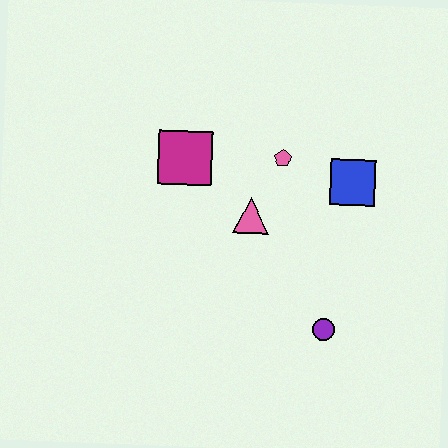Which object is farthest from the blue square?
The magenta square is farthest from the blue square.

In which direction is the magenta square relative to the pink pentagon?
The magenta square is to the left of the pink pentagon.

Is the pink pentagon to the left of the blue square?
Yes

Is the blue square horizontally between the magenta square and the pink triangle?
No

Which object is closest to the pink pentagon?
The pink triangle is closest to the pink pentagon.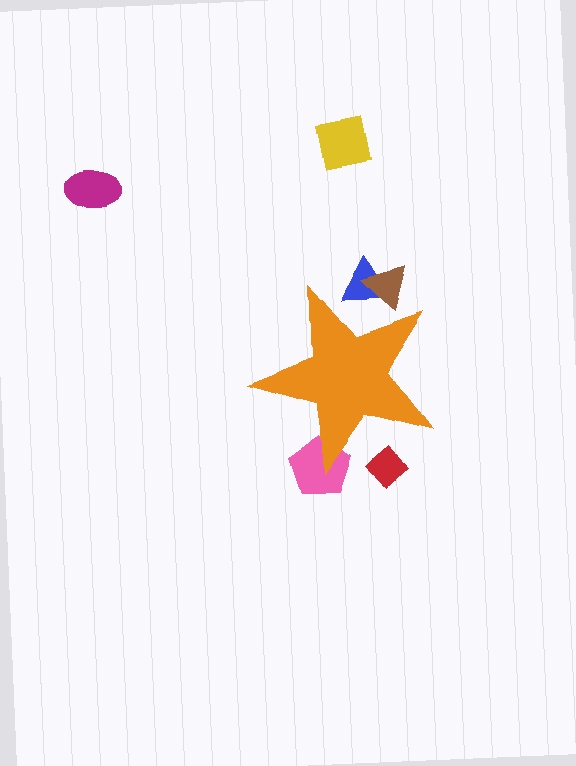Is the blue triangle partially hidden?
Yes, the blue triangle is partially hidden behind the orange star.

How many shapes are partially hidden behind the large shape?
4 shapes are partially hidden.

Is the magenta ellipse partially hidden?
No, the magenta ellipse is fully visible.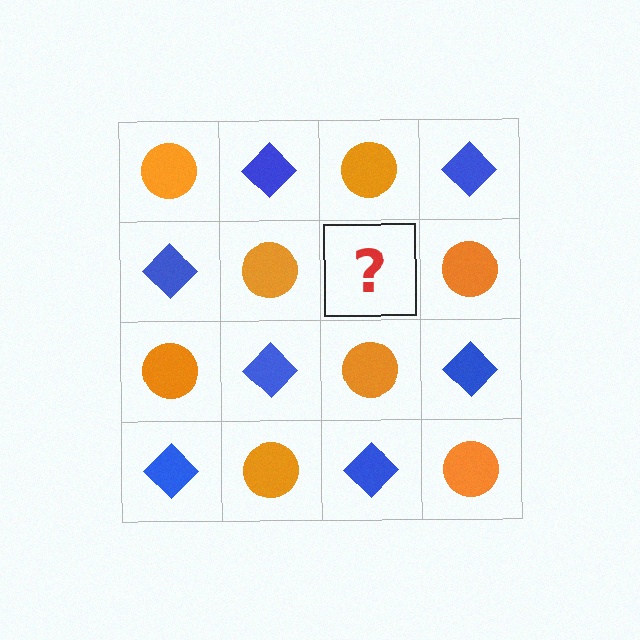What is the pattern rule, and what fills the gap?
The rule is that it alternates orange circle and blue diamond in a checkerboard pattern. The gap should be filled with a blue diamond.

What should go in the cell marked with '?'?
The missing cell should contain a blue diamond.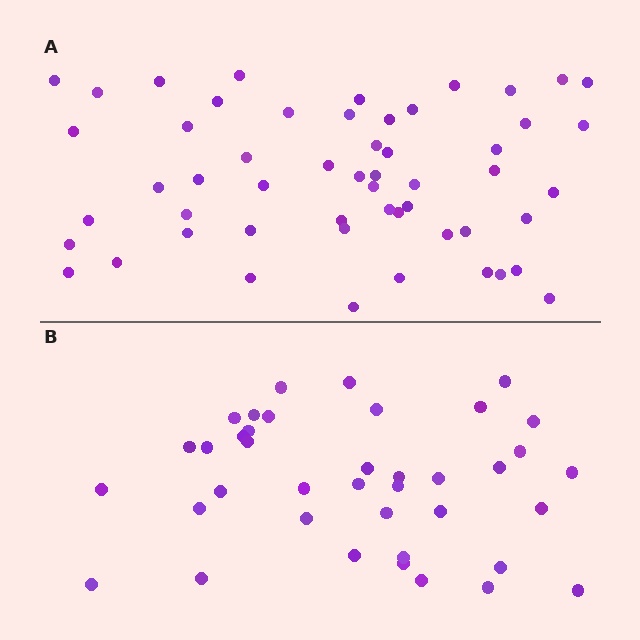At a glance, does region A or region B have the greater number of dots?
Region A (the top region) has more dots.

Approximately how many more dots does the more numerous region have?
Region A has approximately 15 more dots than region B.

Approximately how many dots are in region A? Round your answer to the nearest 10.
About 50 dots. (The exact count is 54, which rounds to 50.)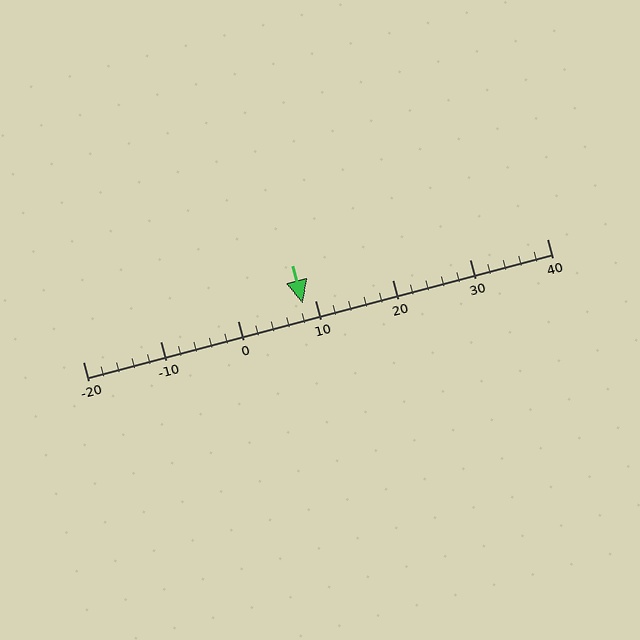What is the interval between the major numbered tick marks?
The major tick marks are spaced 10 units apart.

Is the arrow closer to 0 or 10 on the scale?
The arrow is closer to 10.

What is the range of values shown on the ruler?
The ruler shows values from -20 to 40.